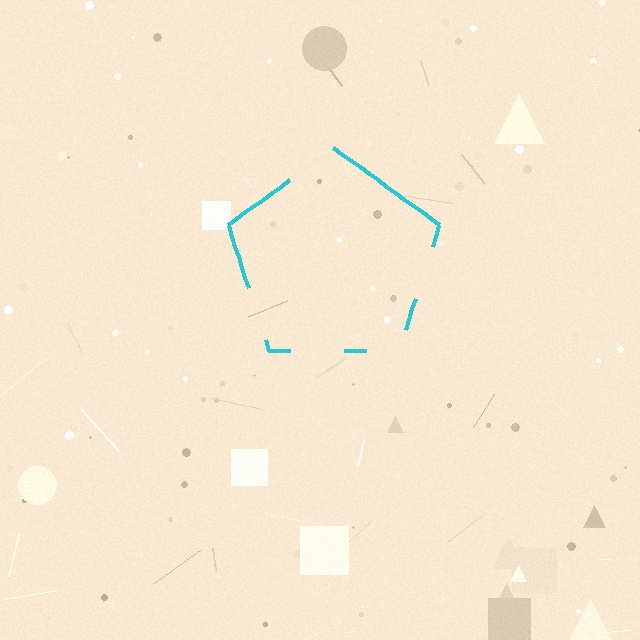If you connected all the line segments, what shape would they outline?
They would outline a pentagon.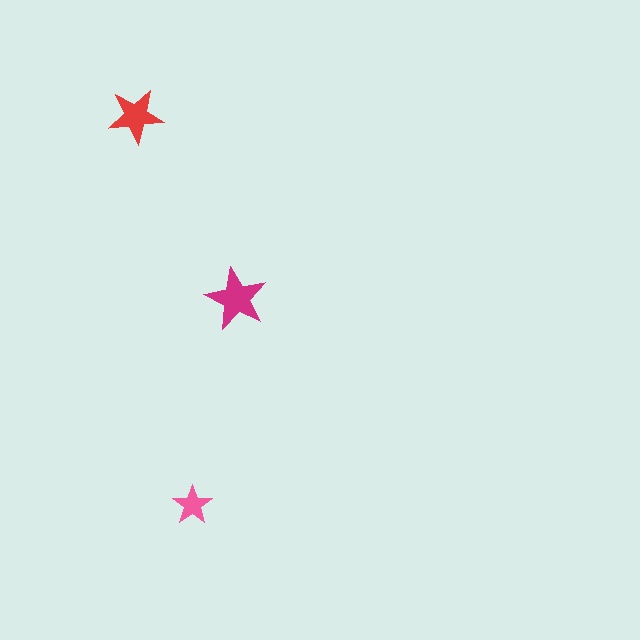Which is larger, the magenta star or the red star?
The magenta one.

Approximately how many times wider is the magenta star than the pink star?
About 1.5 times wider.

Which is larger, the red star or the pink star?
The red one.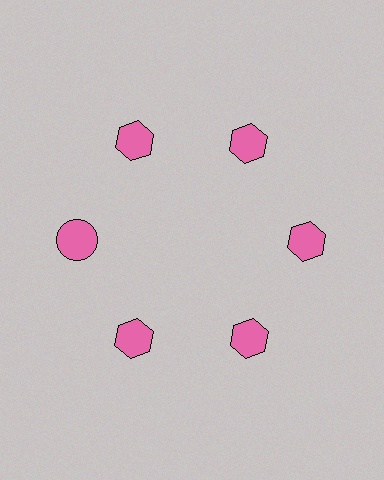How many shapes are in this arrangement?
There are 6 shapes arranged in a ring pattern.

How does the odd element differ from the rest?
It has a different shape: circle instead of hexagon.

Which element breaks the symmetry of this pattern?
The pink circle at roughly the 9 o'clock position breaks the symmetry. All other shapes are pink hexagons.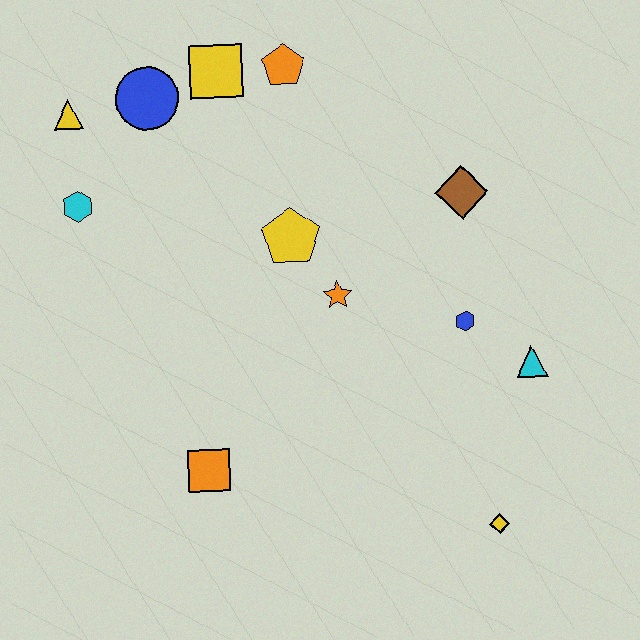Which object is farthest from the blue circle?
The yellow diamond is farthest from the blue circle.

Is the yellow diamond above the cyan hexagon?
No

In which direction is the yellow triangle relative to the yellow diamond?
The yellow triangle is above the yellow diamond.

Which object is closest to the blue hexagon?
The cyan triangle is closest to the blue hexagon.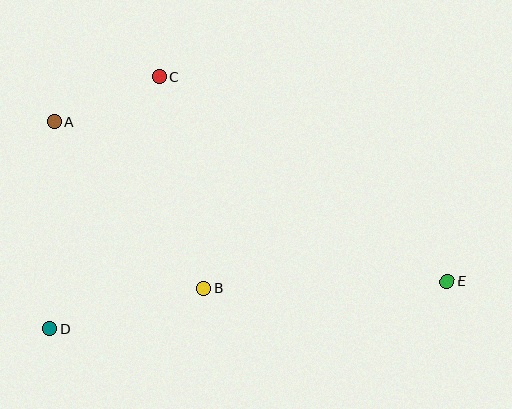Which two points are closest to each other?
Points A and C are closest to each other.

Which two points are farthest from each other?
Points A and E are farthest from each other.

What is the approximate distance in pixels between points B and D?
The distance between B and D is approximately 159 pixels.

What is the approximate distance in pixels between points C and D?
The distance between C and D is approximately 274 pixels.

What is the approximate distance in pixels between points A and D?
The distance between A and D is approximately 207 pixels.